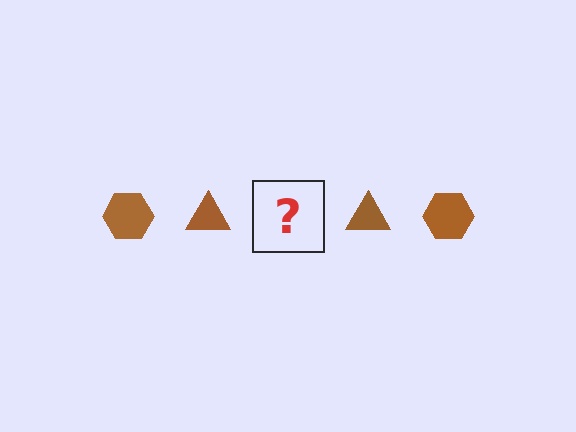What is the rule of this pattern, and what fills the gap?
The rule is that the pattern cycles through hexagon, triangle shapes in brown. The gap should be filled with a brown hexagon.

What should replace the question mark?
The question mark should be replaced with a brown hexagon.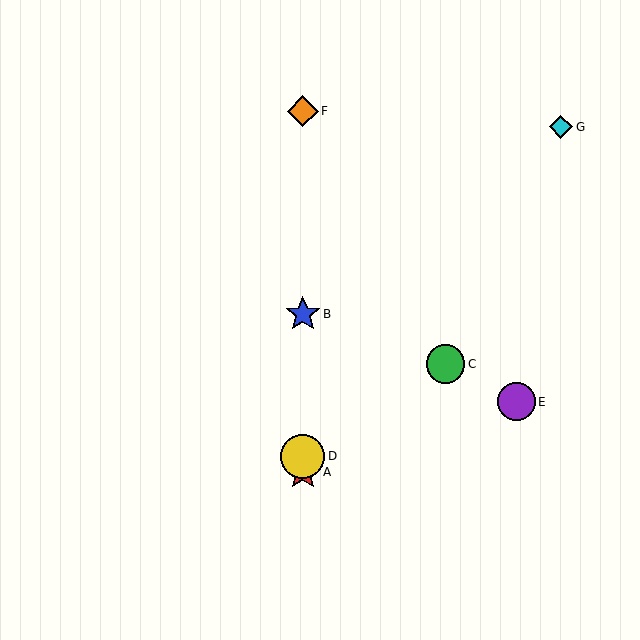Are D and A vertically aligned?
Yes, both are at x≈303.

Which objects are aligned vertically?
Objects A, B, D, F are aligned vertically.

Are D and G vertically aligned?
No, D is at x≈303 and G is at x≈561.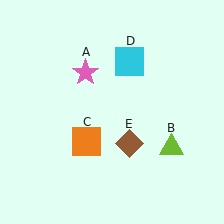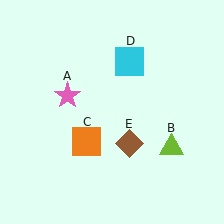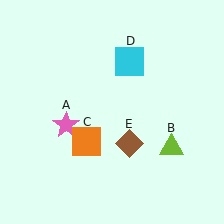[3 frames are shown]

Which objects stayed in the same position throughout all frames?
Lime triangle (object B) and orange square (object C) and cyan square (object D) and brown diamond (object E) remained stationary.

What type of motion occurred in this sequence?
The pink star (object A) rotated counterclockwise around the center of the scene.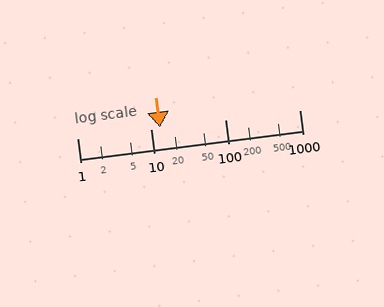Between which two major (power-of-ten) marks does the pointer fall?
The pointer is between 10 and 100.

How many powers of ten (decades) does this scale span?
The scale spans 3 decades, from 1 to 1000.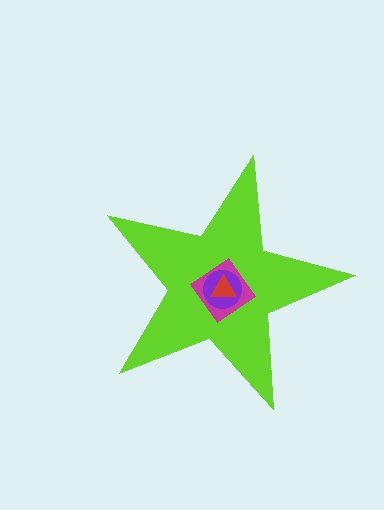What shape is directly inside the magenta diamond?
The purple circle.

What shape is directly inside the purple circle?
The red triangle.